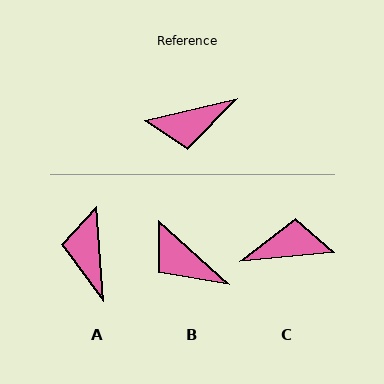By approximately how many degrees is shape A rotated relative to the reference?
Approximately 99 degrees clockwise.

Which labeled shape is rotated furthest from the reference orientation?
C, about 172 degrees away.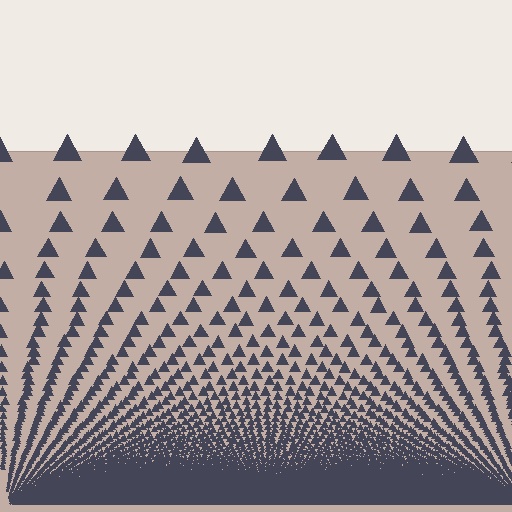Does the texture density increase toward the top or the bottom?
Density increases toward the bottom.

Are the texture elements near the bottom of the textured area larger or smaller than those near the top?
Smaller. The gradient is inverted — elements near the bottom are smaller and denser.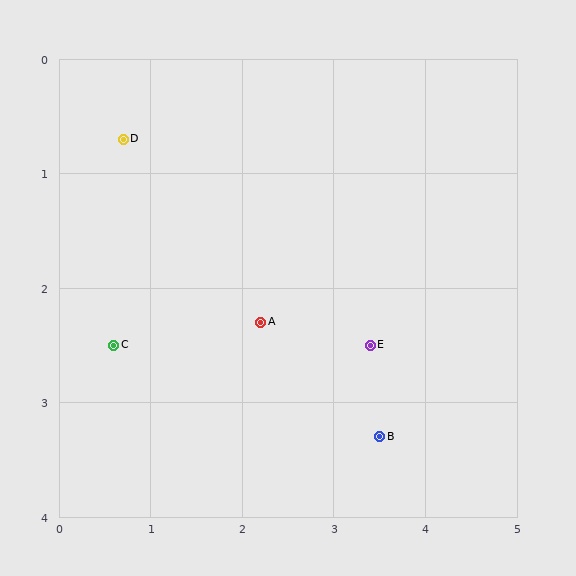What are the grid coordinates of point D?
Point D is at approximately (0.7, 0.7).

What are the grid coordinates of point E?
Point E is at approximately (3.4, 2.5).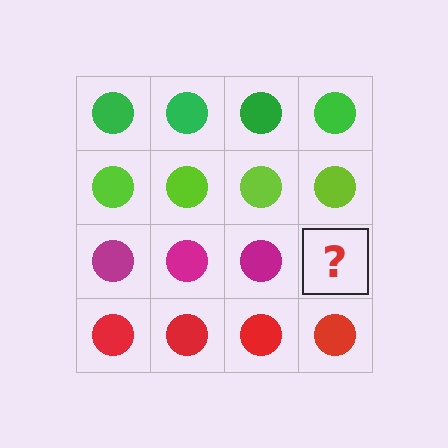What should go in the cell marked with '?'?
The missing cell should contain a magenta circle.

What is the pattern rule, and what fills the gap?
The rule is that each row has a consistent color. The gap should be filled with a magenta circle.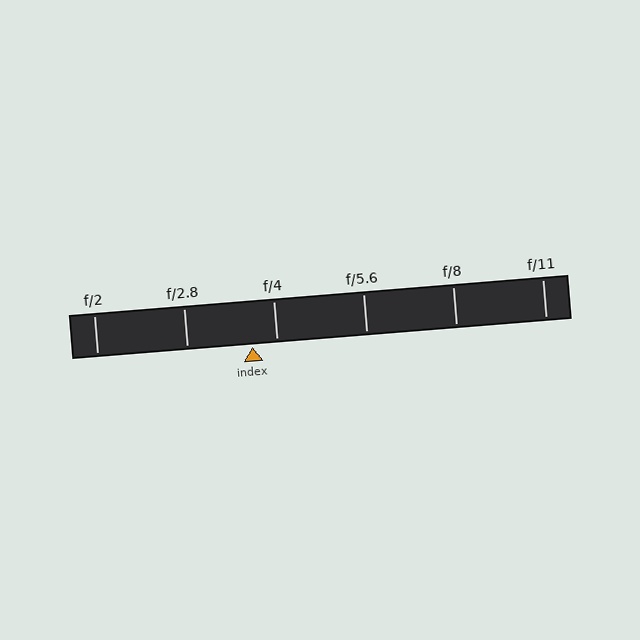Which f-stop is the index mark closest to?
The index mark is closest to f/4.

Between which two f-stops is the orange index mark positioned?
The index mark is between f/2.8 and f/4.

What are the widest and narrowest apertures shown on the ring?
The widest aperture shown is f/2 and the narrowest is f/11.